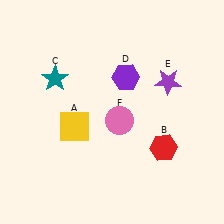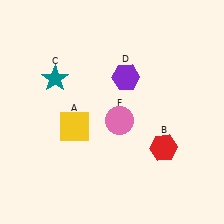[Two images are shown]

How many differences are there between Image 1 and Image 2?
There is 1 difference between the two images.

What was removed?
The purple star (E) was removed in Image 2.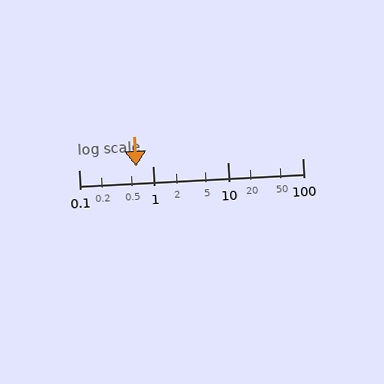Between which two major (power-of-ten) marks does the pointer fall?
The pointer is between 0.1 and 1.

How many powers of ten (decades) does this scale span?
The scale spans 3 decades, from 0.1 to 100.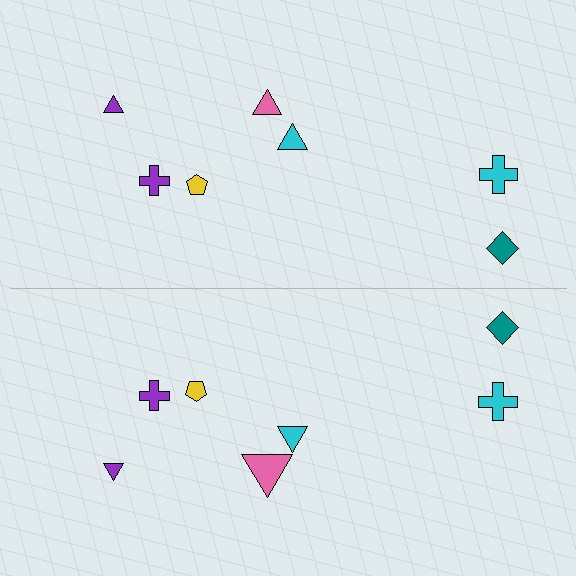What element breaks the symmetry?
The pink triangle on the bottom side has a different size than its mirror counterpart.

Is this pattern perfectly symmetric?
No, the pattern is not perfectly symmetric. The pink triangle on the bottom side has a different size than its mirror counterpart.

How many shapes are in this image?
There are 14 shapes in this image.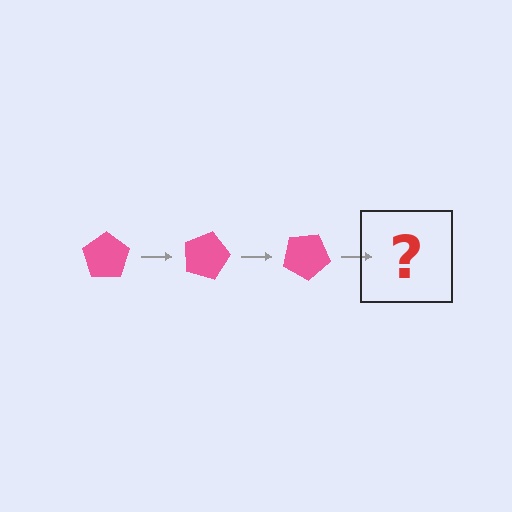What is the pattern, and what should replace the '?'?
The pattern is that the pentagon rotates 15 degrees each step. The '?' should be a pink pentagon rotated 45 degrees.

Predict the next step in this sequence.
The next step is a pink pentagon rotated 45 degrees.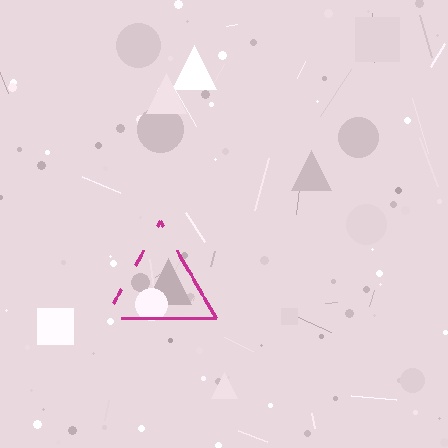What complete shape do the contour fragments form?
The contour fragments form a triangle.